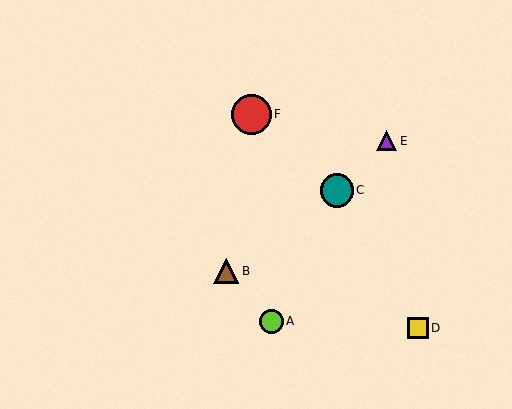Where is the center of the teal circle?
The center of the teal circle is at (337, 190).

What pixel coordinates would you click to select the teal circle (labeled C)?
Click at (337, 190) to select the teal circle C.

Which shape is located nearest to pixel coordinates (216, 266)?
The brown triangle (labeled B) at (226, 271) is nearest to that location.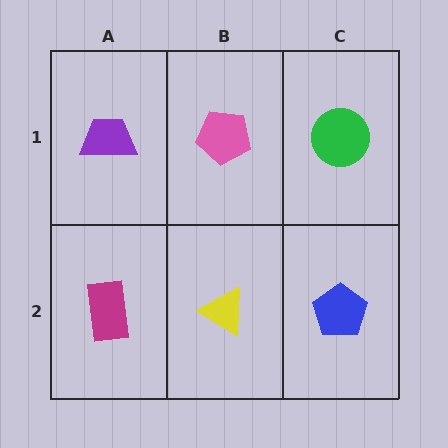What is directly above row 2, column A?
A purple trapezoid.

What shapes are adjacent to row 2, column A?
A purple trapezoid (row 1, column A), a yellow triangle (row 2, column B).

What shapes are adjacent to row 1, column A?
A magenta rectangle (row 2, column A), a pink pentagon (row 1, column B).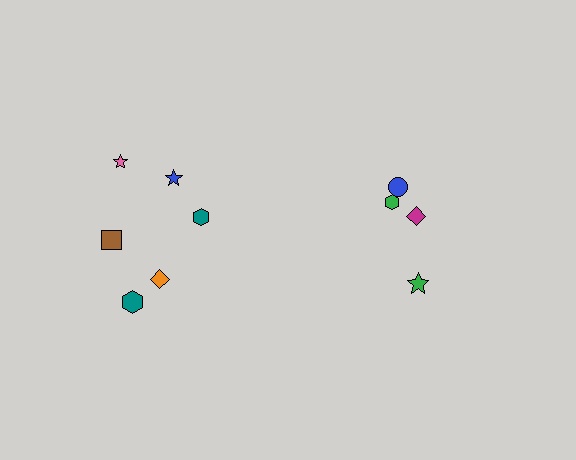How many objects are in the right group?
There are 4 objects.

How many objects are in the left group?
There are 6 objects.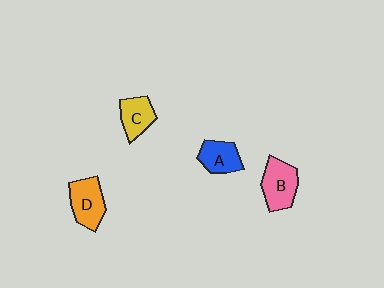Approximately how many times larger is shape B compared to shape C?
Approximately 1.3 times.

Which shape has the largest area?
Shape B (pink).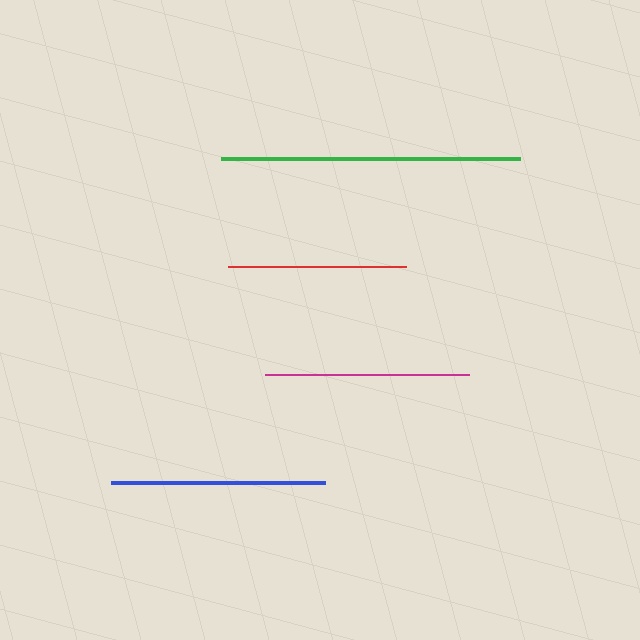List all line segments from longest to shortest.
From longest to shortest: green, blue, magenta, red.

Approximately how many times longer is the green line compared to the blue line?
The green line is approximately 1.4 times the length of the blue line.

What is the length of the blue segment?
The blue segment is approximately 214 pixels long.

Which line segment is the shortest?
The red line is the shortest at approximately 177 pixels.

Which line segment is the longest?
The green line is the longest at approximately 299 pixels.